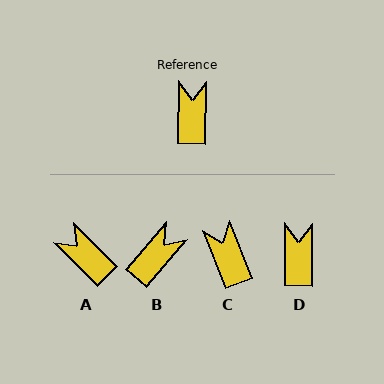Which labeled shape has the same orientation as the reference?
D.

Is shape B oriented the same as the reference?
No, it is off by about 40 degrees.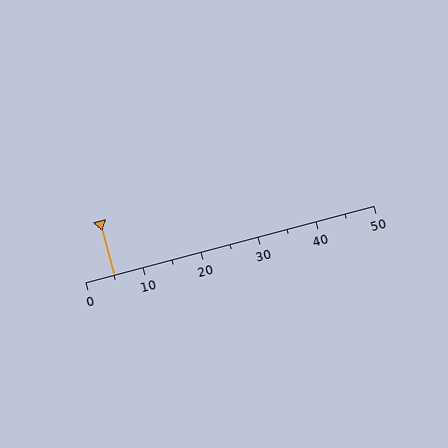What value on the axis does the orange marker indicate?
The marker indicates approximately 5.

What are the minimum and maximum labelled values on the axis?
The axis runs from 0 to 50.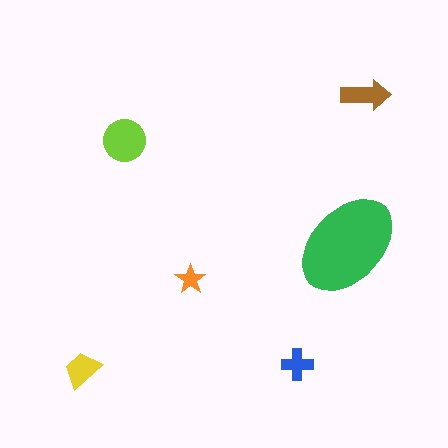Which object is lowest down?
The yellow trapezoid is bottommost.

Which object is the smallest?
The orange star.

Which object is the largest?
The green ellipse.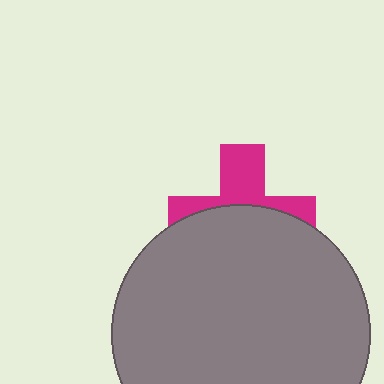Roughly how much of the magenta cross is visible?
A small part of it is visible (roughly 41%).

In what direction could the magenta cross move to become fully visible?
The magenta cross could move up. That would shift it out from behind the gray circle entirely.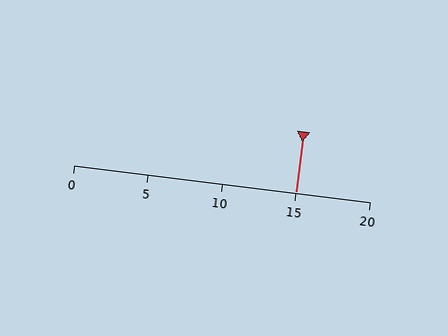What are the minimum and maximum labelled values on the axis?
The axis runs from 0 to 20.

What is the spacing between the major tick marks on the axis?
The major ticks are spaced 5 apart.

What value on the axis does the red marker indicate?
The marker indicates approximately 15.